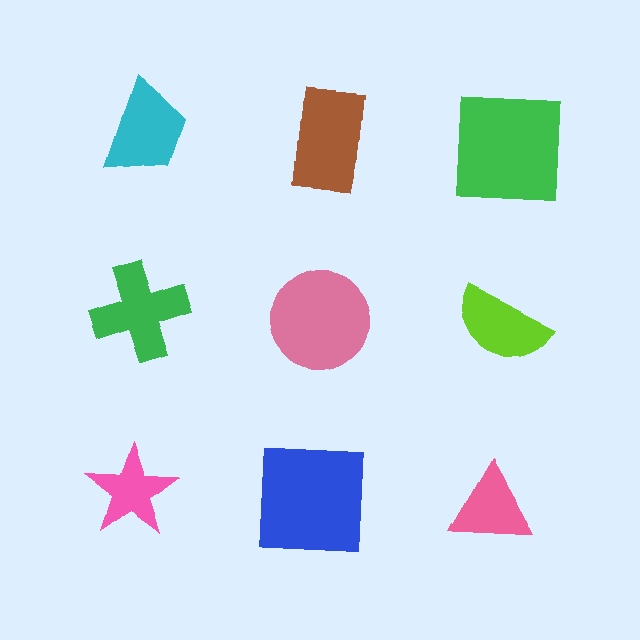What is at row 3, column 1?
A pink star.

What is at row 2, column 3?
A lime semicircle.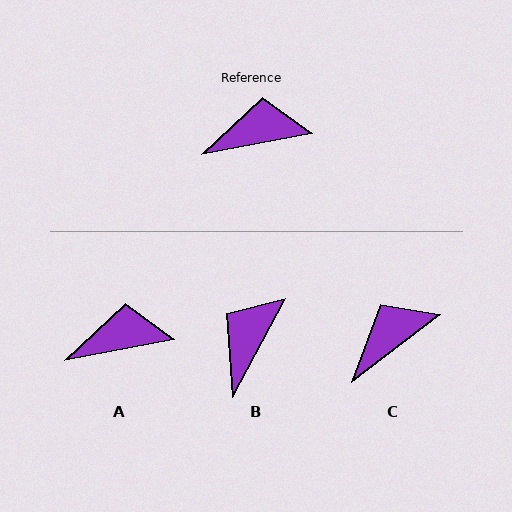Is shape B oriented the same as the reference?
No, it is off by about 51 degrees.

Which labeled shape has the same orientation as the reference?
A.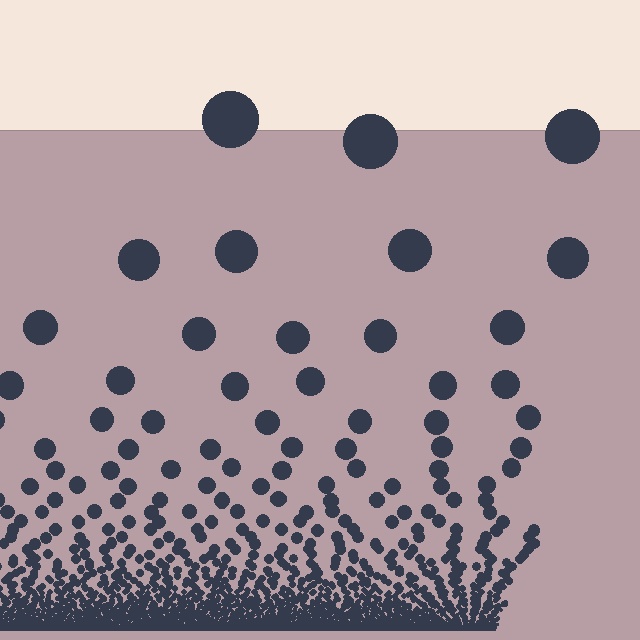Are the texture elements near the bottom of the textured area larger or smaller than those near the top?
Smaller. The gradient is inverted — elements near the bottom are smaller and denser.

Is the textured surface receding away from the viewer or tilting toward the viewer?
The surface appears to tilt toward the viewer. Texture elements get larger and sparser toward the top.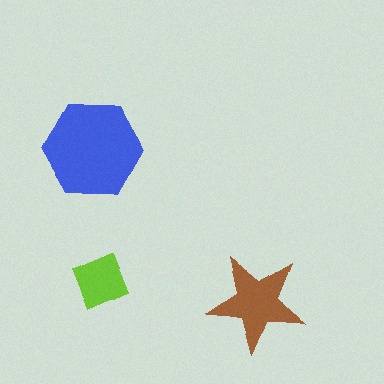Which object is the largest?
The blue hexagon.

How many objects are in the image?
There are 3 objects in the image.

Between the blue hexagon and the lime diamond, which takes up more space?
The blue hexagon.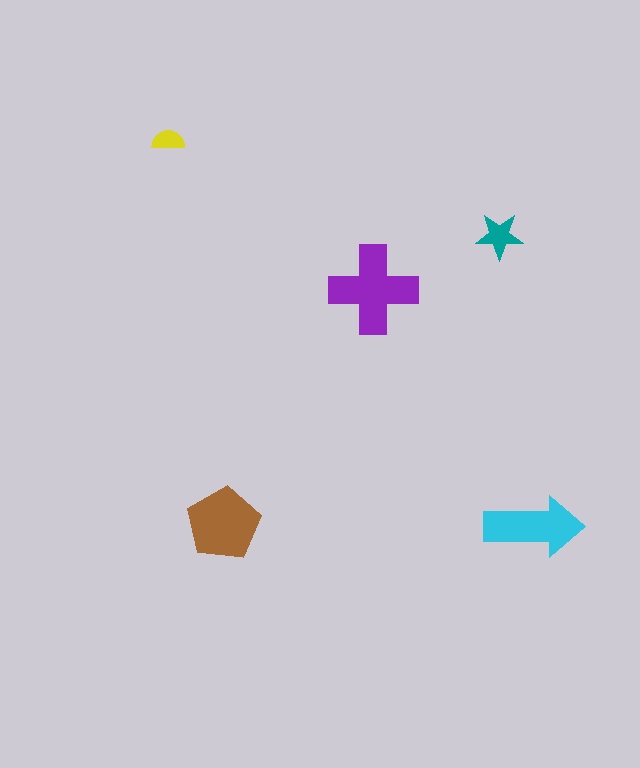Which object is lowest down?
The cyan arrow is bottommost.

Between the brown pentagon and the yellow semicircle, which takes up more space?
The brown pentagon.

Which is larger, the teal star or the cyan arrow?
The cyan arrow.